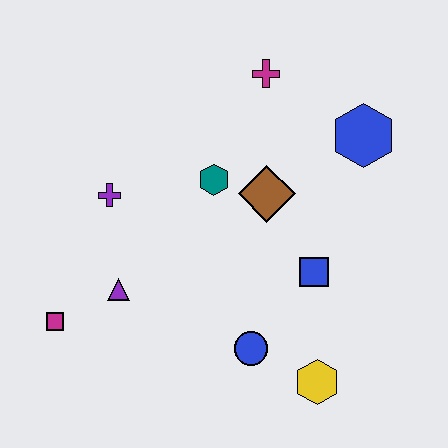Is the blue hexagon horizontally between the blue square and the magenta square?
No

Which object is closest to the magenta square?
The purple triangle is closest to the magenta square.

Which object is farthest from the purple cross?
The yellow hexagon is farthest from the purple cross.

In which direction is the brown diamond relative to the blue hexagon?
The brown diamond is to the left of the blue hexagon.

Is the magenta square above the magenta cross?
No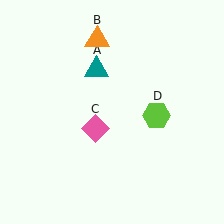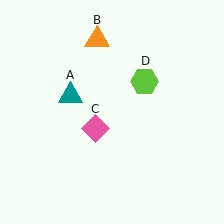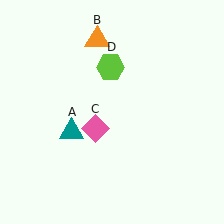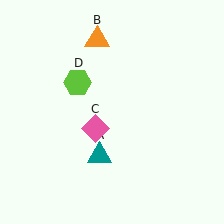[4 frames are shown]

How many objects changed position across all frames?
2 objects changed position: teal triangle (object A), lime hexagon (object D).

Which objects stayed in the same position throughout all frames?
Orange triangle (object B) and pink diamond (object C) remained stationary.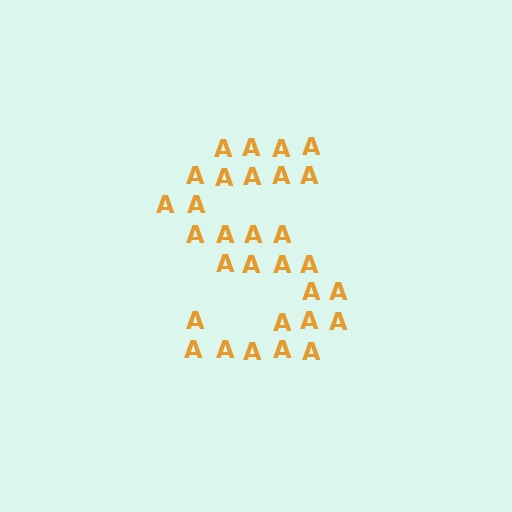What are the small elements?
The small elements are letter A's.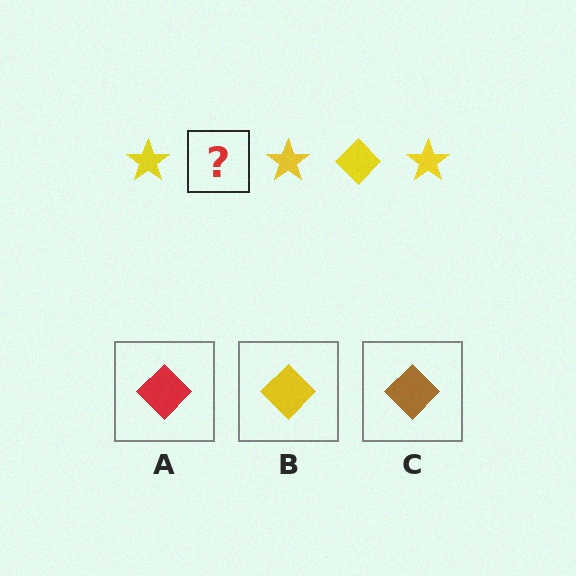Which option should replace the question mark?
Option B.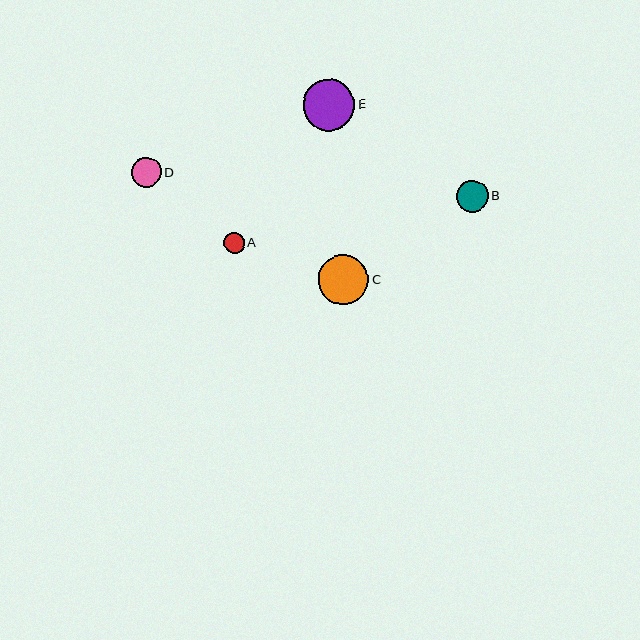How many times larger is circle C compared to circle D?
Circle C is approximately 1.6 times the size of circle D.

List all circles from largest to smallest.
From largest to smallest: E, C, B, D, A.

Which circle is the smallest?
Circle A is the smallest with a size of approximately 21 pixels.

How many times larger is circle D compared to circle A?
Circle D is approximately 1.4 times the size of circle A.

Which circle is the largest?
Circle E is the largest with a size of approximately 52 pixels.